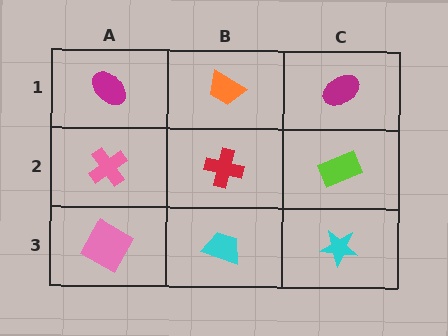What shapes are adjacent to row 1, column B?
A red cross (row 2, column B), a magenta ellipse (row 1, column A), a magenta ellipse (row 1, column C).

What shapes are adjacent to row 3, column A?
A pink cross (row 2, column A), a cyan trapezoid (row 3, column B).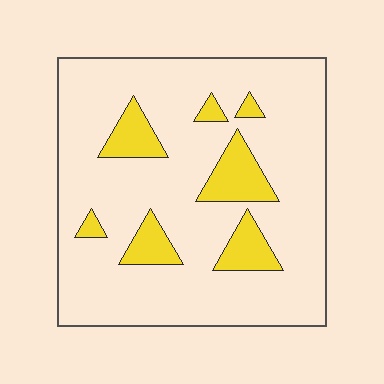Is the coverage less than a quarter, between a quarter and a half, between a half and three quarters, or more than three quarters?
Less than a quarter.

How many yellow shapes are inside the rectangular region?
7.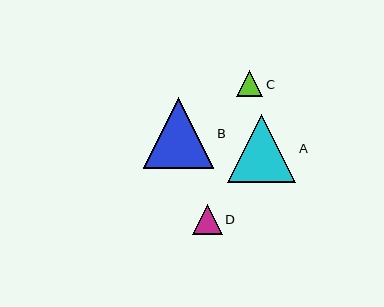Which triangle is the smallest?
Triangle C is the smallest with a size of approximately 26 pixels.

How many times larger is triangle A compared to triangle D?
Triangle A is approximately 2.3 times the size of triangle D.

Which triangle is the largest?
Triangle B is the largest with a size of approximately 71 pixels.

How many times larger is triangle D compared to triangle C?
Triangle D is approximately 1.1 times the size of triangle C.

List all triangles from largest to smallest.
From largest to smallest: B, A, D, C.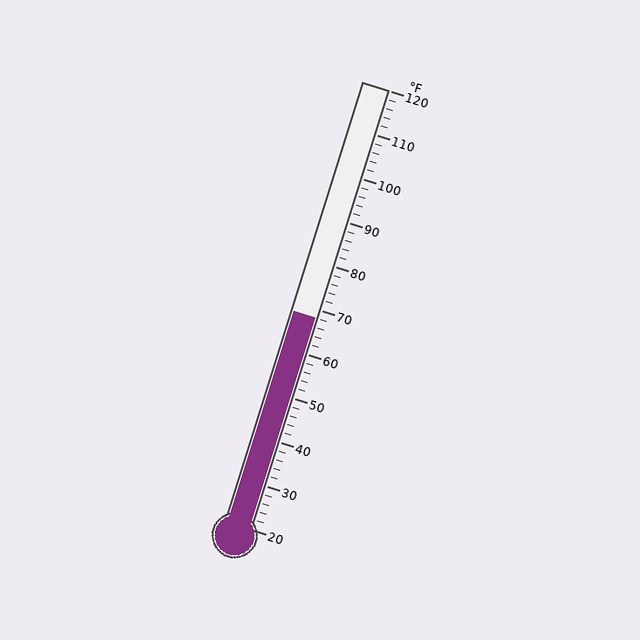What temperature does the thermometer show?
The thermometer shows approximately 68°F.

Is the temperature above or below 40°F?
The temperature is above 40°F.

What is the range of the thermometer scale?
The thermometer scale ranges from 20°F to 120°F.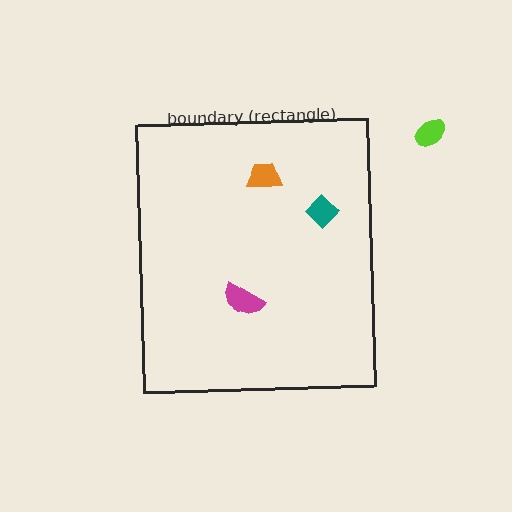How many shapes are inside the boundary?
3 inside, 1 outside.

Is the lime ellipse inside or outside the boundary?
Outside.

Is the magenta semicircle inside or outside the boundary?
Inside.